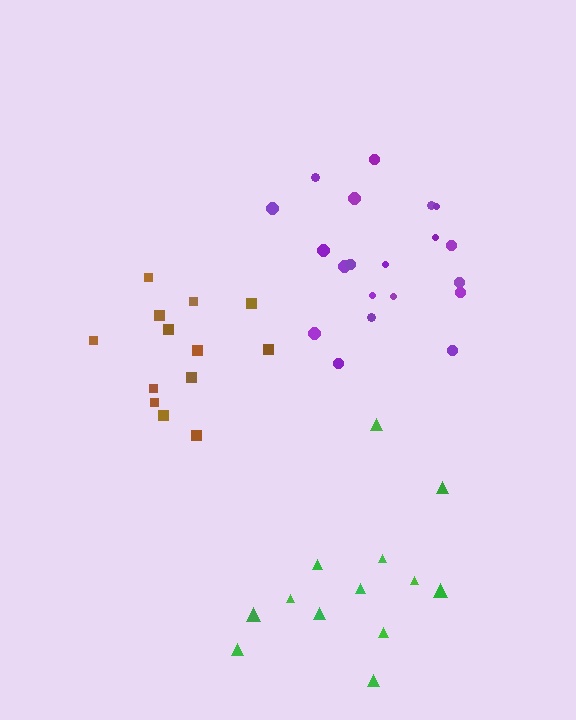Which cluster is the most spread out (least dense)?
Brown.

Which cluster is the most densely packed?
Purple.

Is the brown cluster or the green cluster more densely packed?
Green.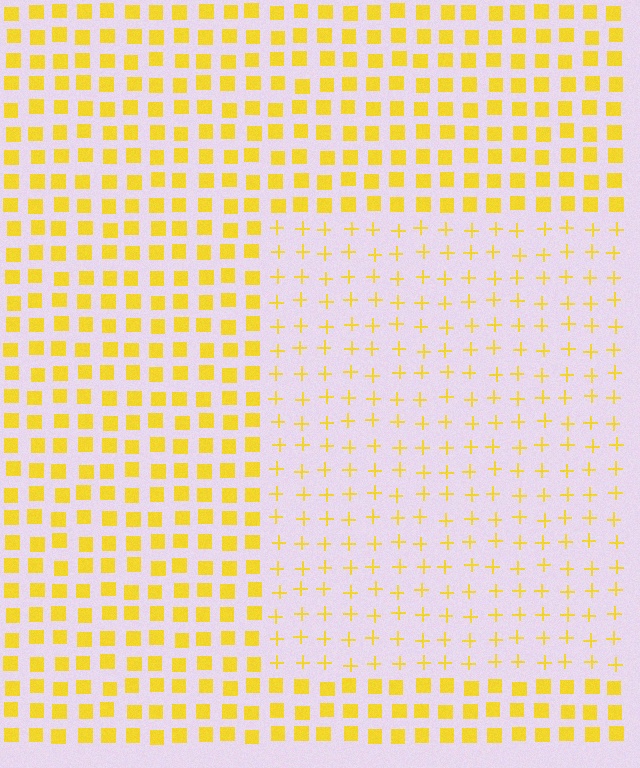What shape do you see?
I see a rectangle.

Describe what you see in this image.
The image is filled with small yellow elements arranged in a uniform grid. A rectangle-shaped region contains plus signs, while the surrounding area contains squares. The boundary is defined purely by the change in element shape.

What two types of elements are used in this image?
The image uses plus signs inside the rectangle region and squares outside it.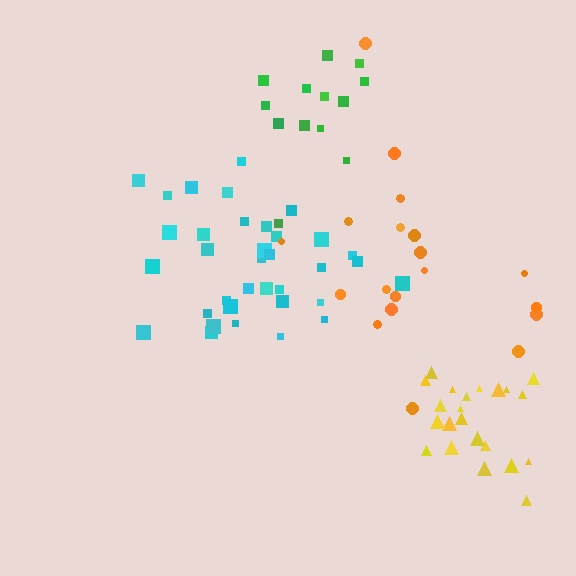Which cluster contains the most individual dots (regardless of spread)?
Cyan (35).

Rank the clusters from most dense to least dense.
yellow, cyan, green, orange.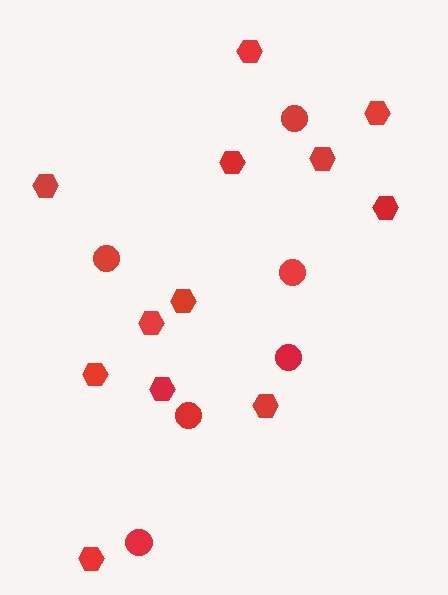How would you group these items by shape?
There are 2 groups: one group of hexagons (12) and one group of circles (6).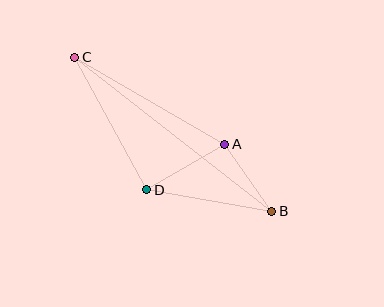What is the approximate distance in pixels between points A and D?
The distance between A and D is approximately 90 pixels.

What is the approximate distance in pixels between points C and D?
The distance between C and D is approximately 151 pixels.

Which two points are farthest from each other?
Points B and C are farthest from each other.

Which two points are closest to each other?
Points A and B are closest to each other.